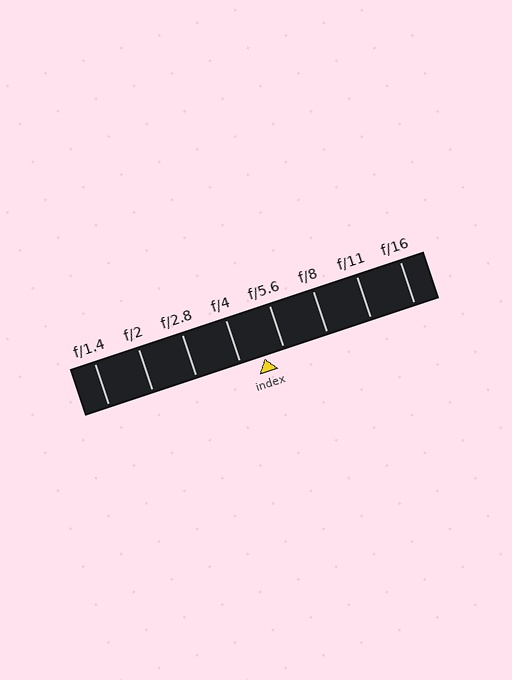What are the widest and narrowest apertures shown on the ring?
The widest aperture shown is f/1.4 and the narrowest is f/16.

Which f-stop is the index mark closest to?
The index mark is closest to f/5.6.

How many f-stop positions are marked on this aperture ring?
There are 8 f-stop positions marked.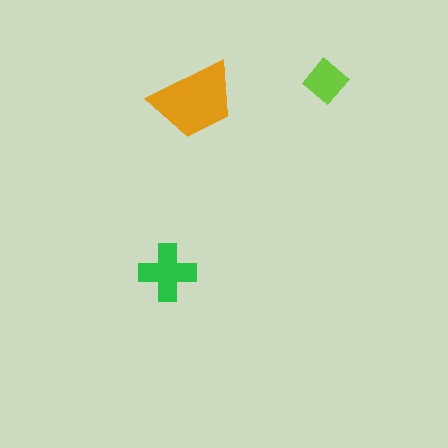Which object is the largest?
The orange trapezoid.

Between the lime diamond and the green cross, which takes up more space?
The green cross.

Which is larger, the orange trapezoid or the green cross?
The orange trapezoid.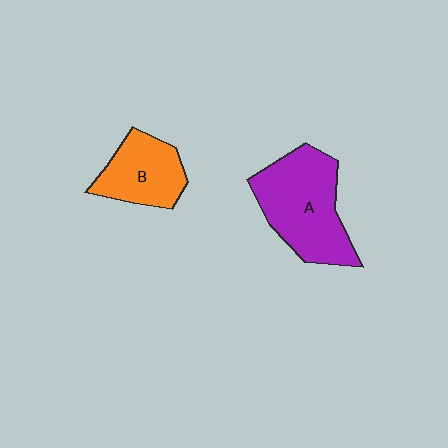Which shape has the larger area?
Shape A (purple).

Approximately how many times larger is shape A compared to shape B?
Approximately 1.6 times.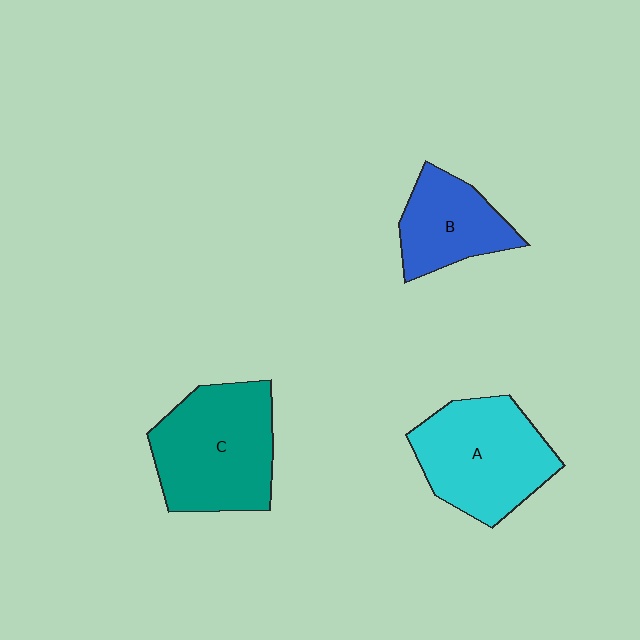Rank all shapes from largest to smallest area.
From largest to smallest: C (teal), A (cyan), B (blue).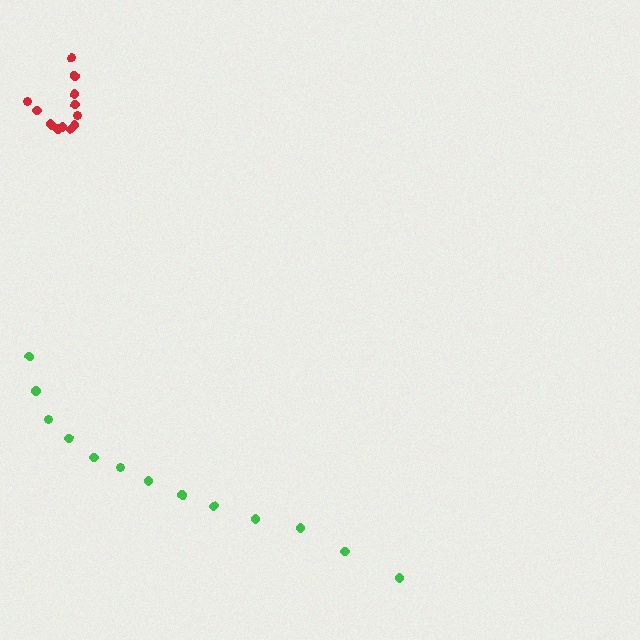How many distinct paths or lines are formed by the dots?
There are 2 distinct paths.